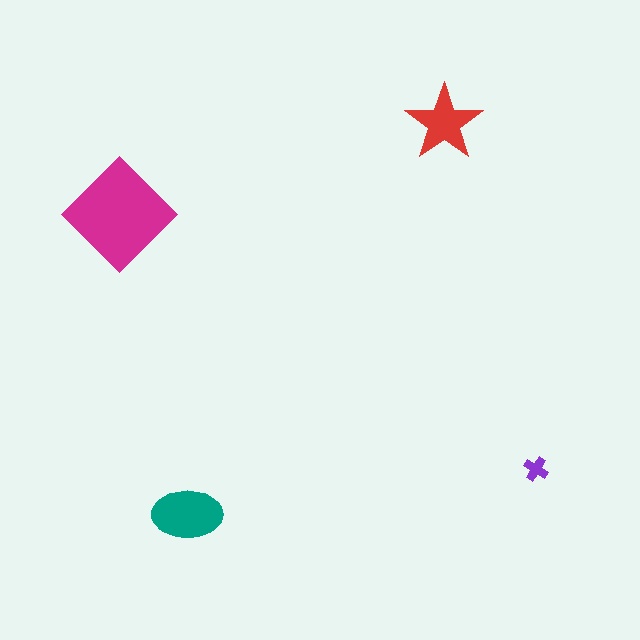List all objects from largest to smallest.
The magenta diamond, the teal ellipse, the red star, the purple cross.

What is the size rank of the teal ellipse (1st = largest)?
2nd.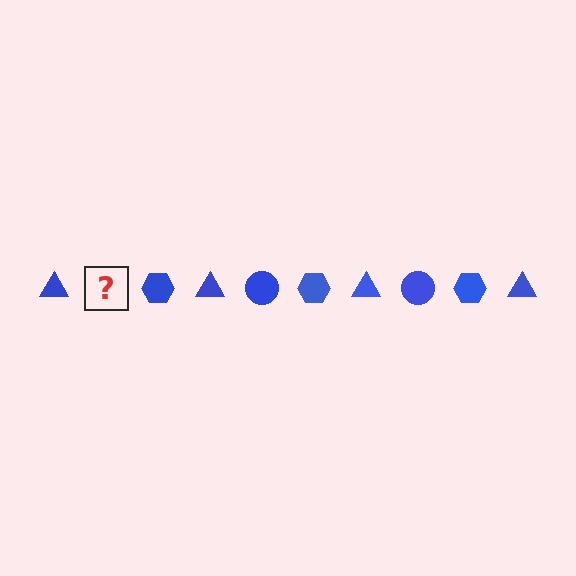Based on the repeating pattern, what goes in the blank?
The blank should be a blue circle.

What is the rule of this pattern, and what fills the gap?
The rule is that the pattern cycles through triangle, circle, hexagon shapes in blue. The gap should be filled with a blue circle.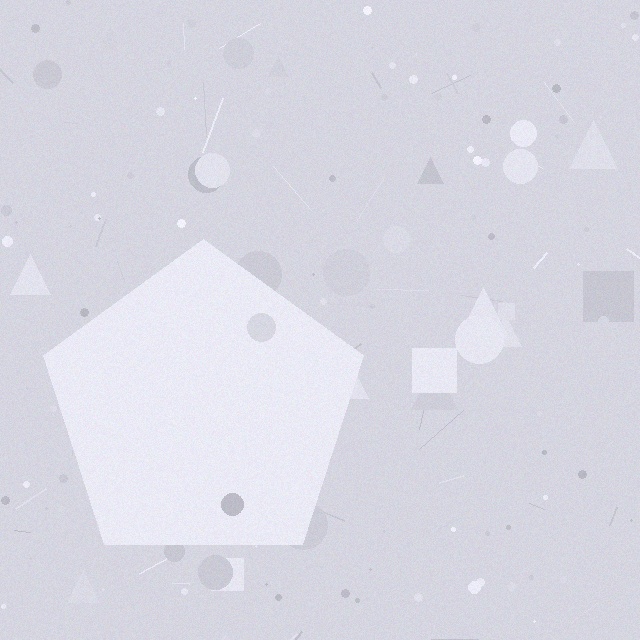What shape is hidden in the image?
A pentagon is hidden in the image.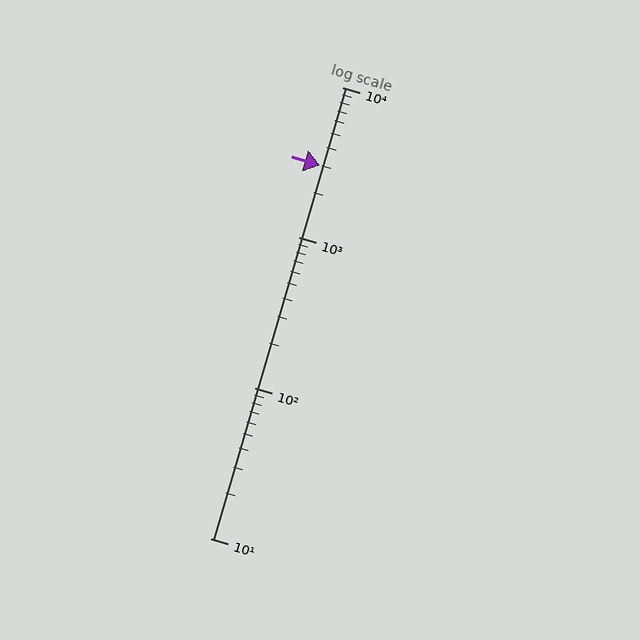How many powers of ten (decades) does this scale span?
The scale spans 3 decades, from 10 to 10000.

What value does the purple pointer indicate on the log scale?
The pointer indicates approximately 3000.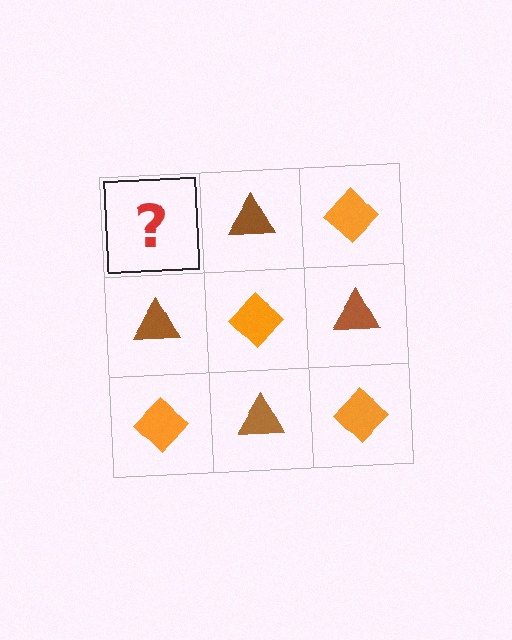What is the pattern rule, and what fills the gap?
The rule is that it alternates orange diamond and brown triangle in a checkerboard pattern. The gap should be filled with an orange diamond.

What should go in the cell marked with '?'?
The missing cell should contain an orange diamond.